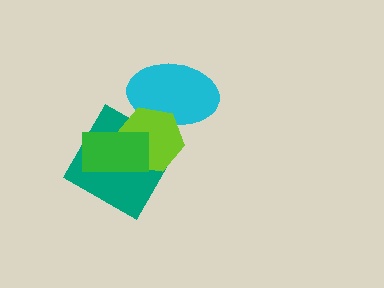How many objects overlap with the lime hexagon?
3 objects overlap with the lime hexagon.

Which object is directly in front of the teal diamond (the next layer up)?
The lime hexagon is directly in front of the teal diamond.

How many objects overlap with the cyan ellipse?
1 object overlaps with the cyan ellipse.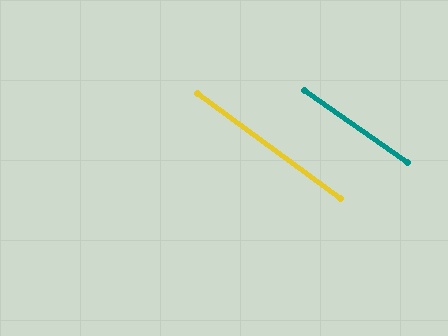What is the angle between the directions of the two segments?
Approximately 1 degree.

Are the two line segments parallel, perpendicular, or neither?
Parallel — their directions differ by only 1.1°.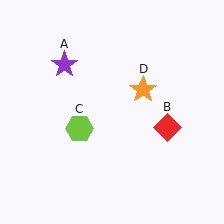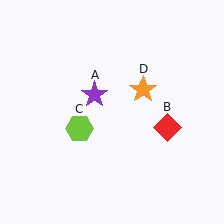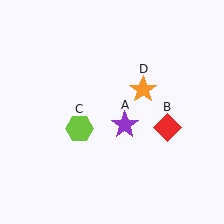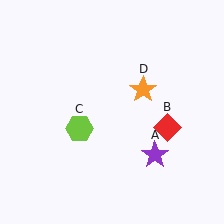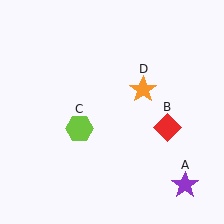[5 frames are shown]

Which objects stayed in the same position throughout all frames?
Red diamond (object B) and lime hexagon (object C) and orange star (object D) remained stationary.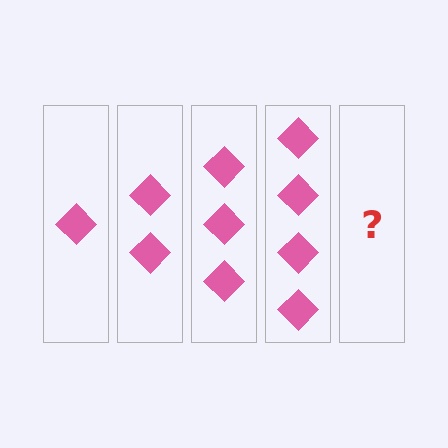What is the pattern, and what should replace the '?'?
The pattern is that each step adds one more diamond. The '?' should be 5 diamonds.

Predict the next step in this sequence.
The next step is 5 diamonds.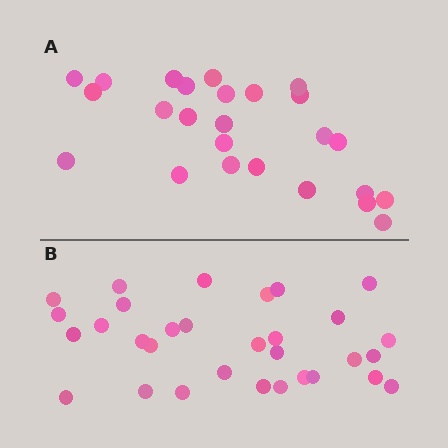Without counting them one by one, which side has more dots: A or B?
Region B (the bottom region) has more dots.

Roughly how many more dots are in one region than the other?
Region B has about 6 more dots than region A.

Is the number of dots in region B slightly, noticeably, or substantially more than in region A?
Region B has only slightly more — the two regions are fairly close. The ratio is roughly 1.2 to 1.